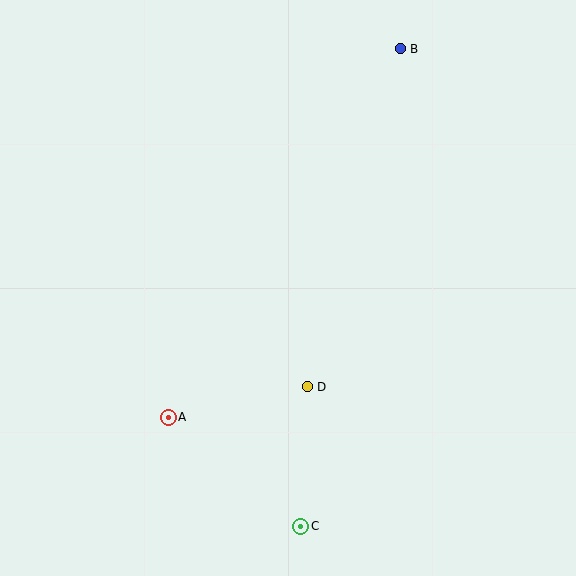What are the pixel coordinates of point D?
Point D is at (307, 387).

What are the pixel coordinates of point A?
Point A is at (168, 417).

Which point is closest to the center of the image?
Point D at (307, 387) is closest to the center.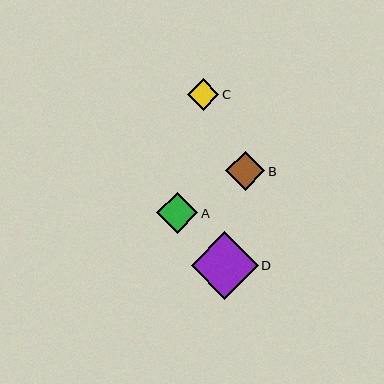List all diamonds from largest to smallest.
From largest to smallest: D, A, B, C.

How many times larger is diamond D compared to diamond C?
Diamond D is approximately 2.1 times the size of diamond C.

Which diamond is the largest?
Diamond D is the largest with a size of approximately 67 pixels.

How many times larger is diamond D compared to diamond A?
Diamond D is approximately 1.6 times the size of diamond A.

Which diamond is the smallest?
Diamond C is the smallest with a size of approximately 32 pixels.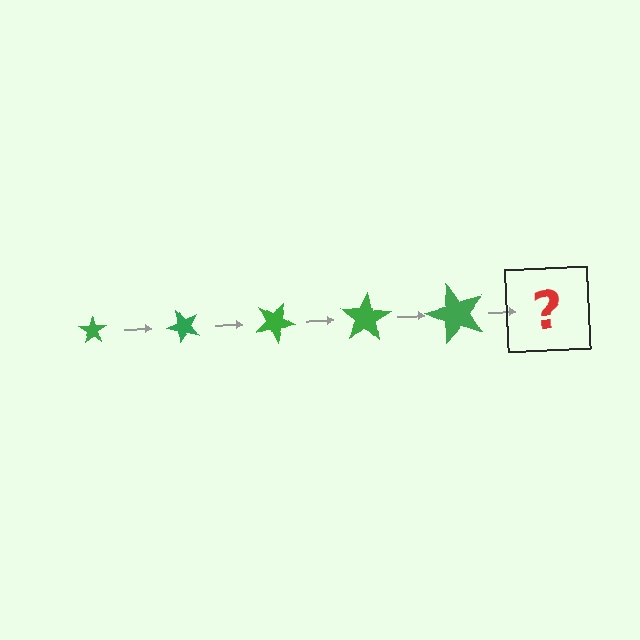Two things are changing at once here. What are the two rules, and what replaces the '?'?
The two rules are that the star grows larger each step and it rotates 50 degrees each step. The '?' should be a star, larger than the previous one and rotated 250 degrees from the start.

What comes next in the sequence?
The next element should be a star, larger than the previous one and rotated 250 degrees from the start.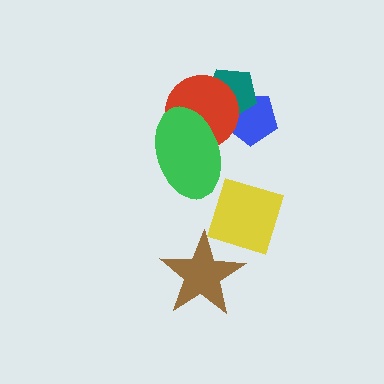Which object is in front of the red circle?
The green ellipse is in front of the red circle.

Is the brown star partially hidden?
Yes, it is partially covered by another shape.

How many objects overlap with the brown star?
1 object overlaps with the brown star.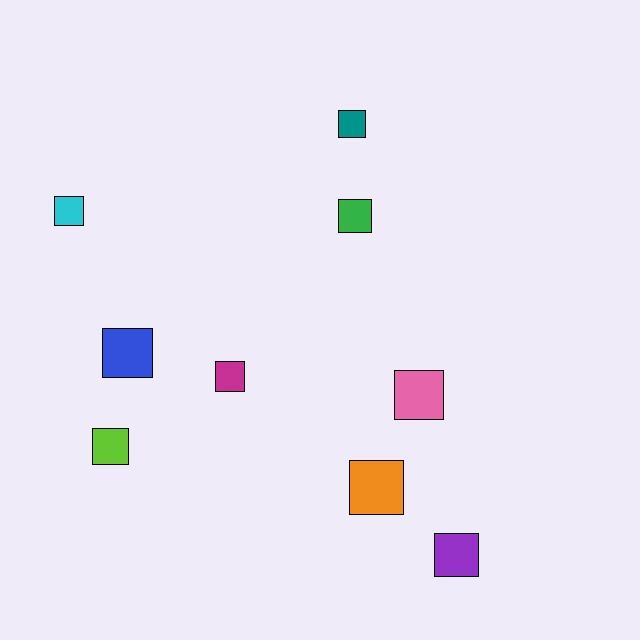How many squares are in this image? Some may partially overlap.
There are 9 squares.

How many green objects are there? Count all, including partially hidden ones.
There is 1 green object.